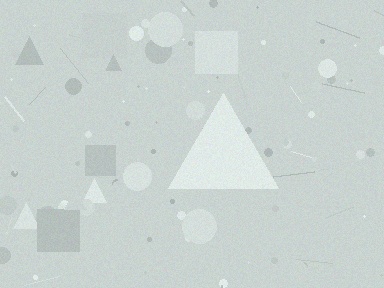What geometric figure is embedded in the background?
A triangle is embedded in the background.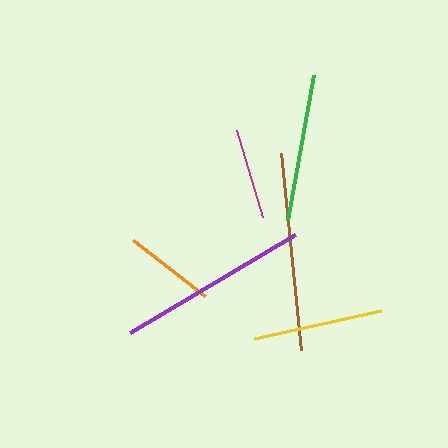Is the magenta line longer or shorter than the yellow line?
The yellow line is longer than the magenta line.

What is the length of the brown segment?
The brown segment is approximately 198 pixels long.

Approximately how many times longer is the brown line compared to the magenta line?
The brown line is approximately 2.2 times the length of the magenta line.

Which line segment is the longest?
The brown line is the longest at approximately 198 pixels.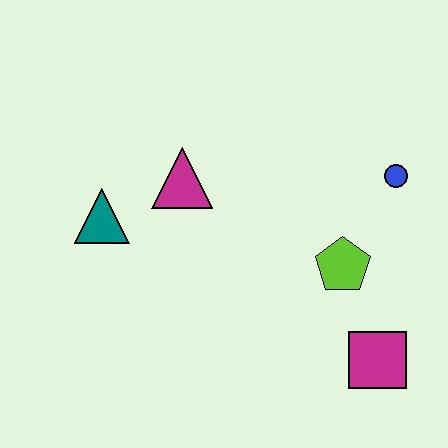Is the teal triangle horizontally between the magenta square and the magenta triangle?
No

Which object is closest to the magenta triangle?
The teal triangle is closest to the magenta triangle.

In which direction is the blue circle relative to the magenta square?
The blue circle is above the magenta square.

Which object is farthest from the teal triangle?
The magenta square is farthest from the teal triangle.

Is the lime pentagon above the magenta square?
Yes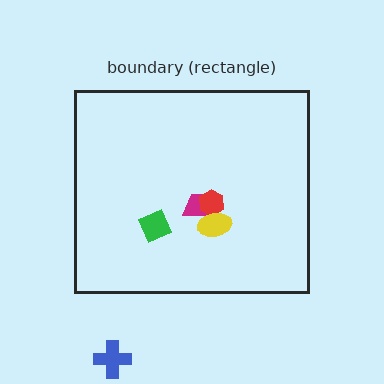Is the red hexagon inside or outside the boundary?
Inside.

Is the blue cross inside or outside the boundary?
Outside.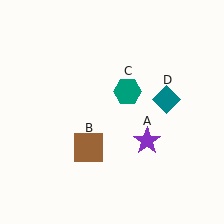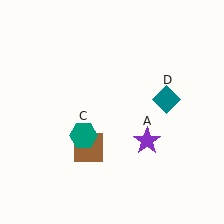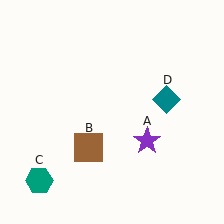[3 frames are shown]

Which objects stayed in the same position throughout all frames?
Purple star (object A) and brown square (object B) and teal diamond (object D) remained stationary.